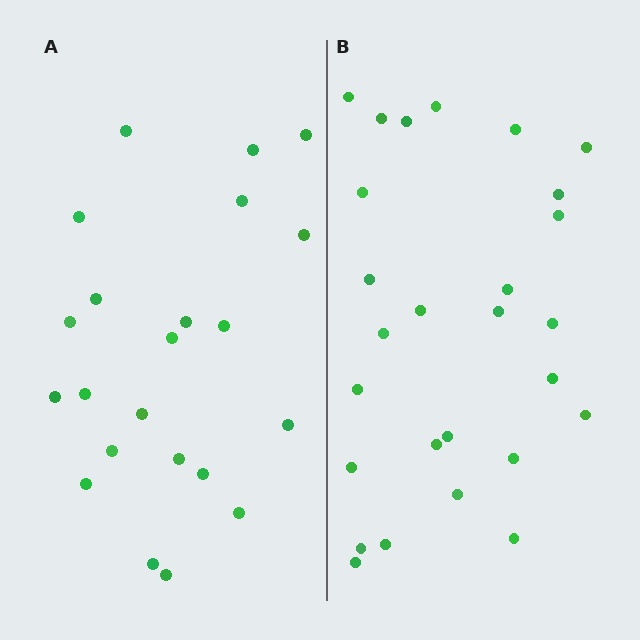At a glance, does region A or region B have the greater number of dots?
Region B (the right region) has more dots.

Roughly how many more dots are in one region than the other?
Region B has about 5 more dots than region A.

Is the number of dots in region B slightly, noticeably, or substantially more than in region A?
Region B has only slightly more — the two regions are fairly close. The ratio is roughly 1.2 to 1.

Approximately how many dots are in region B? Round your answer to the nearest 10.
About 30 dots. (The exact count is 27, which rounds to 30.)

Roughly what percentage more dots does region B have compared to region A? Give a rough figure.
About 25% more.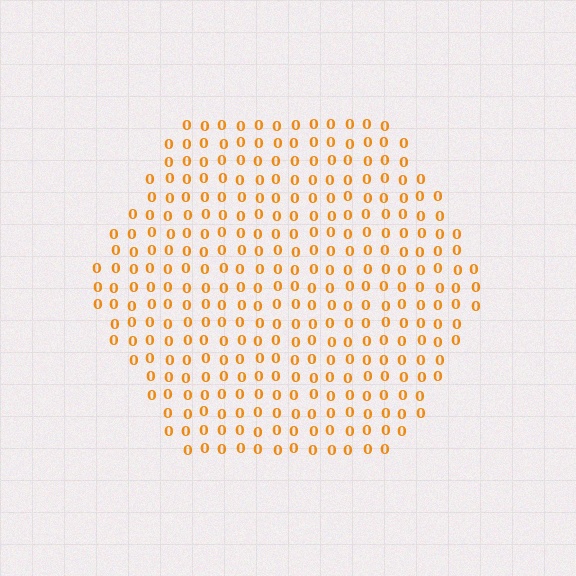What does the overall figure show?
The overall figure shows a hexagon.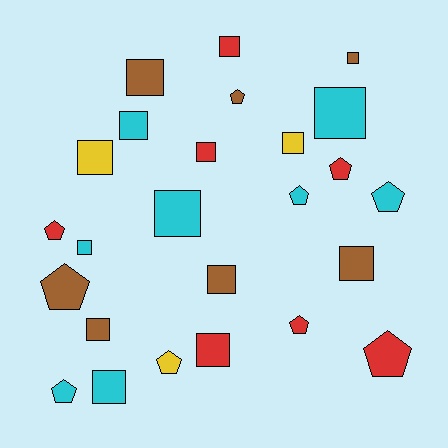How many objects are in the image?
There are 25 objects.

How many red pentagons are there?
There are 4 red pentagons.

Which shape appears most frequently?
Square, with 15 objects.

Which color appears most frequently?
Cyan, with 8 objects.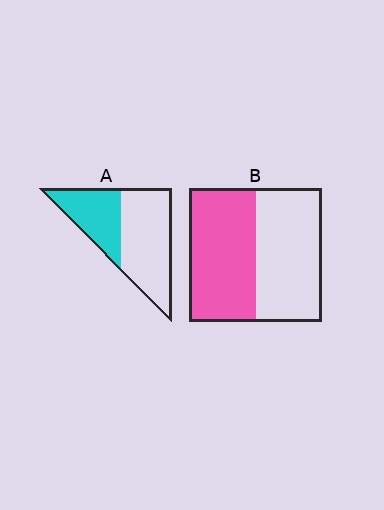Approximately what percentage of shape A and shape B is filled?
A is approximately 40% and B is approximately 50%.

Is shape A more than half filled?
No.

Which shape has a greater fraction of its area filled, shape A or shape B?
Shape B.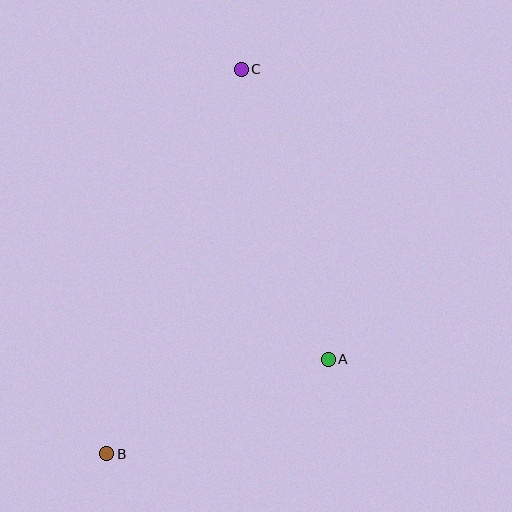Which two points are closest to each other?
Points A and B are closest to each other.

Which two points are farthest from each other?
Points B and C are farthest from each other.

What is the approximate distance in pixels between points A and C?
The distance between A and C is approximately 303 pixels.